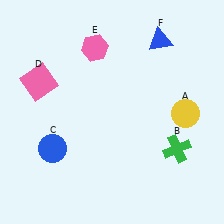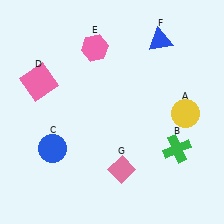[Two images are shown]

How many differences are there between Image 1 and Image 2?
There is 1 difference between the two images.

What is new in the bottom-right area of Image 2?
A pink diamond (G) was added in the bottom-right area of Image 2.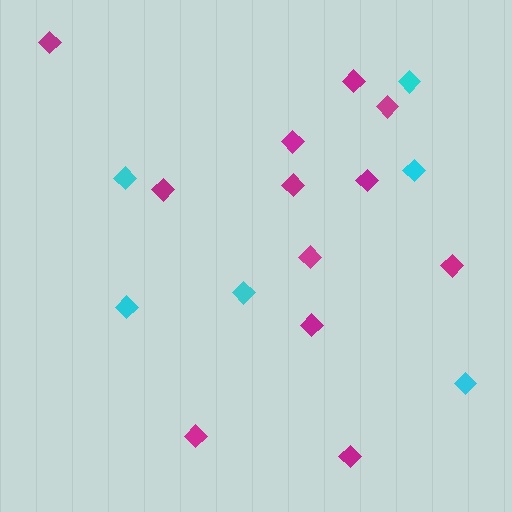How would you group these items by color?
There are 2 groups: one group of cyan diamonds (6) and one group of magenta diamonds (12).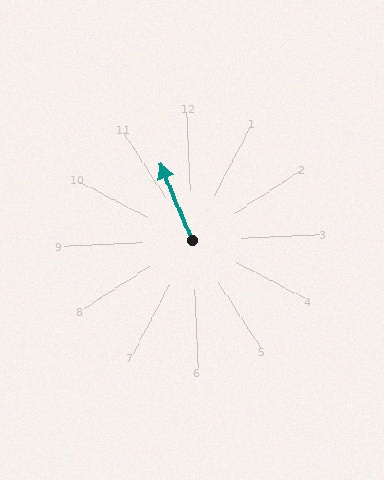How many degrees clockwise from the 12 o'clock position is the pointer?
Approximately 339 degrees.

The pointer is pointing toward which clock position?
Roughly 11 o'clock.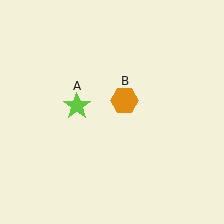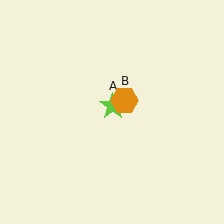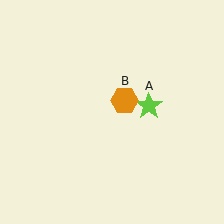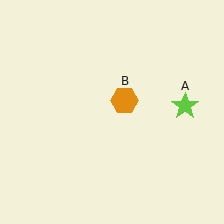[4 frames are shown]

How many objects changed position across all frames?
1 object changed position: lime star (object A).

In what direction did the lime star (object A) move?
The lime star (object A) moved right.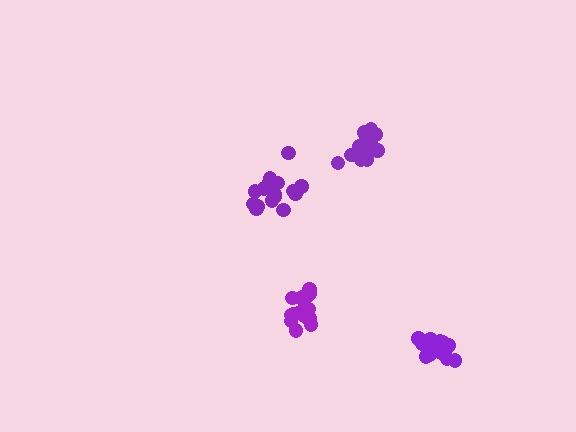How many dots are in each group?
Group 1: 19 dots, Group 2: 19 dots, Group 3: 14 dots, Group 4: 16 dots (68 total).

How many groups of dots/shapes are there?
There are 4 groups.